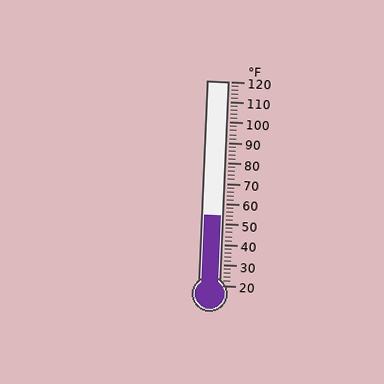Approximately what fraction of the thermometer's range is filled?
The thermometer is filled to approximately 35% of its range.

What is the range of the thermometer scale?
The thermometer scale ranges from 20°F to 120°F.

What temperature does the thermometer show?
The thermometer shows approximately 54°F.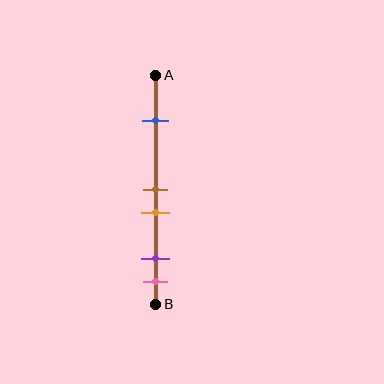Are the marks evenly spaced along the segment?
No, the marks are not evenly spaced.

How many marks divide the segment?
There are 5 marks dividing the segment.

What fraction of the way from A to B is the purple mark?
The purple mark is approximately 80% (0.8) of the way from A to B.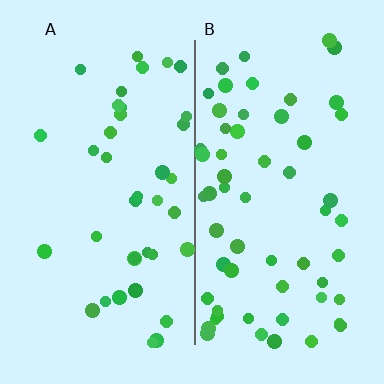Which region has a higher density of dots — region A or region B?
B (the right).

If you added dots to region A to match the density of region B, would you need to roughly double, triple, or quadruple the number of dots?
Approximately double.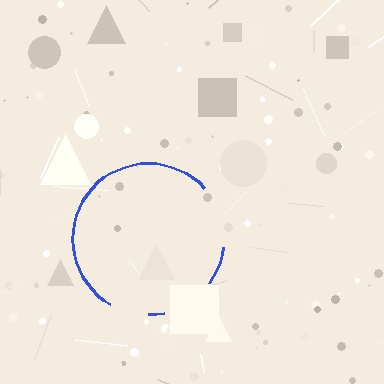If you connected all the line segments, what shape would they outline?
They would outline a circle.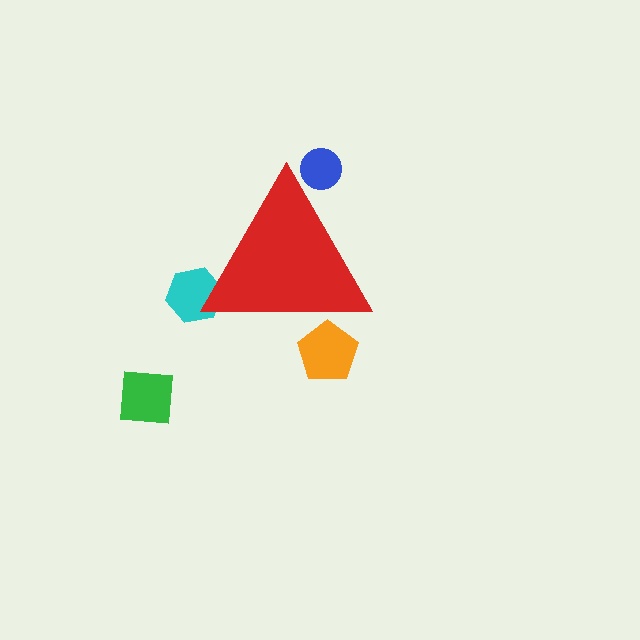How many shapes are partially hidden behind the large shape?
3 shapes are partially hidden.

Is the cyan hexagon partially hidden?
Yes, the cyan hexagon is partially hidden behind the red triangle.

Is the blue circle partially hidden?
Yes, the blue circle is partially hidden behind the red triangle.